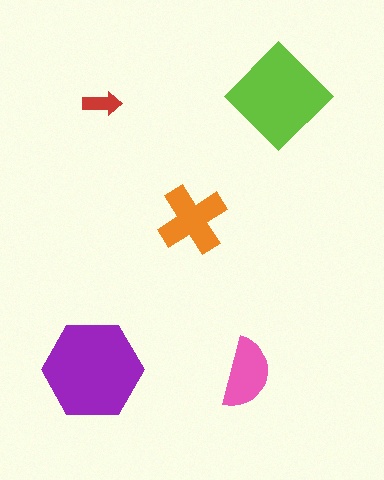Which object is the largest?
The purple hexagon.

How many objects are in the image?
There are 5 objects in the image.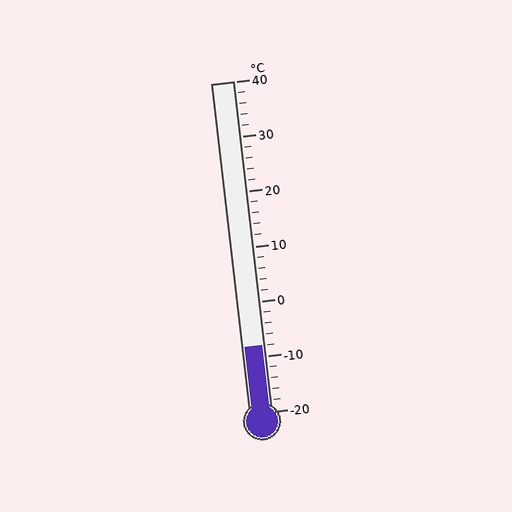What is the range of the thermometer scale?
The thermometer scale ranges from -20°C to 40°C.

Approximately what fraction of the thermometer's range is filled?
The thermometer is filled to approximately 20% of its range.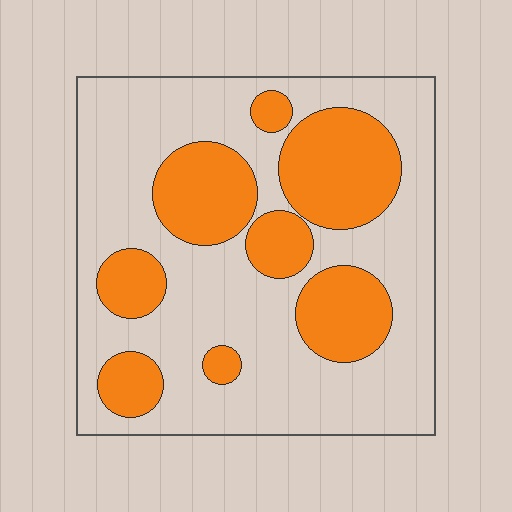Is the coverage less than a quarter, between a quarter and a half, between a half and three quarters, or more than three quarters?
Between a quarter and a half.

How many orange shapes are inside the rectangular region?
8.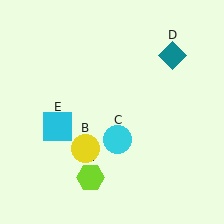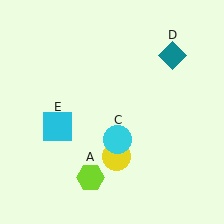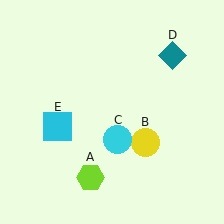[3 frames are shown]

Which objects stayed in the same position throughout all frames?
Lime hexagon (object A) and cyan circle (object C) and teal diamond (object D) and cyan square (object E) remained stationary.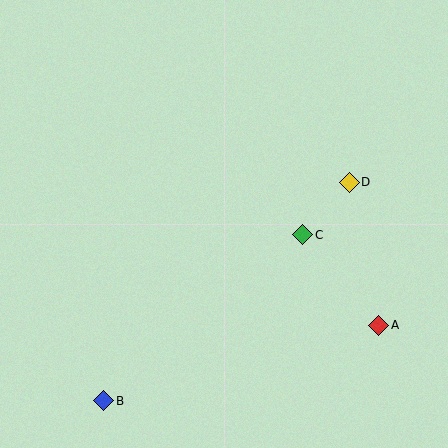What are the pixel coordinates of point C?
Point C is at (303, 235).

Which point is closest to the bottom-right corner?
Point A is closest to the bottom-right corner.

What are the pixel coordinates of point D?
Point D is at (349, 182).